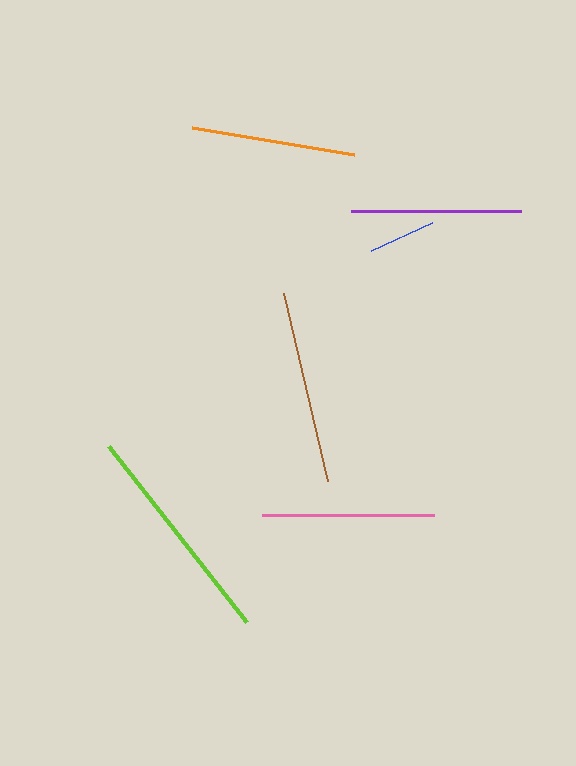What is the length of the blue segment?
The blue segment is approximately 66 pixels long.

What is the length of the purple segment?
The purple segment is approximately 169 pixels long.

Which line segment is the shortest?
The blue line is the shortest at approximately 66 pixels.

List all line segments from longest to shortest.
From longest to shortest: lime, brown, pink, purple, orange, blue.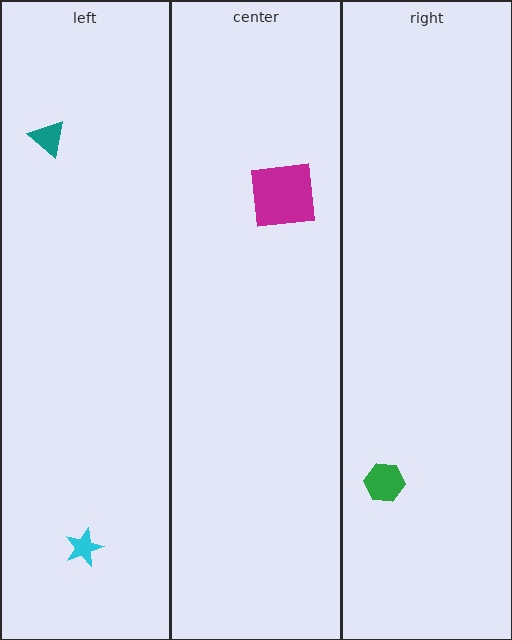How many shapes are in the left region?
2.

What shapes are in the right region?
The green hexagon.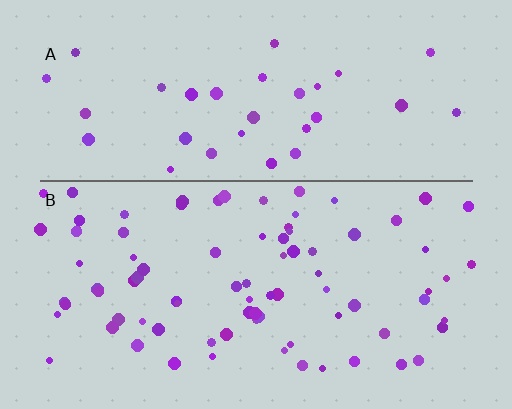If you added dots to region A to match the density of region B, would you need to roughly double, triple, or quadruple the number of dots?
Approximately double.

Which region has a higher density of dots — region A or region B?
B (the bottom).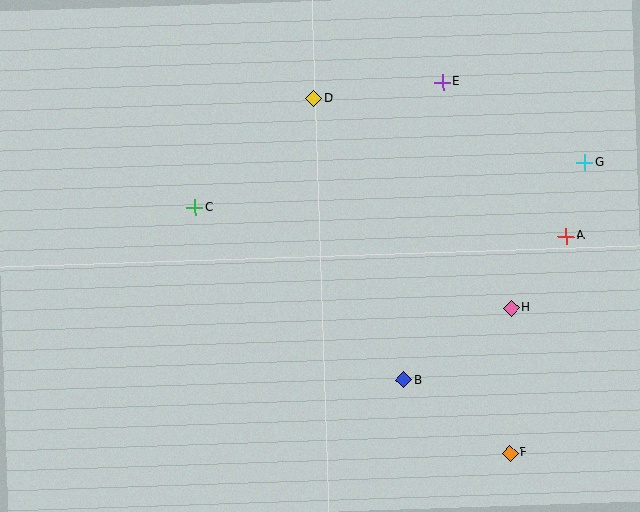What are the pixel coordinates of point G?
Point G is at (585, 162).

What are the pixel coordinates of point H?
Point H is at (511, 308).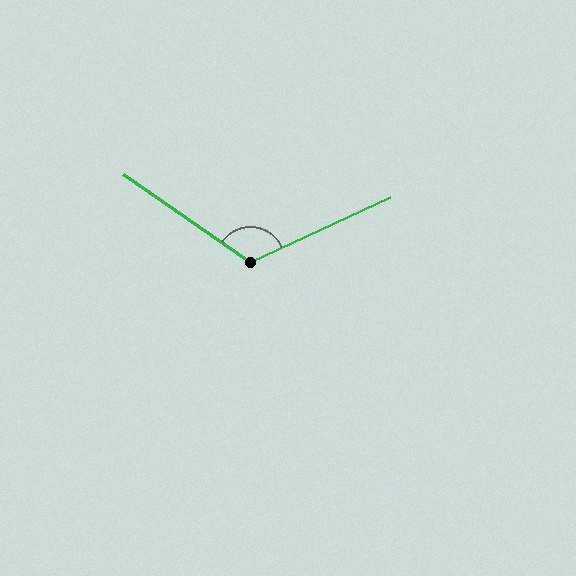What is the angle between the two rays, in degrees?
Approximately 121 degrees.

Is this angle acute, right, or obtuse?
It is obtuse.